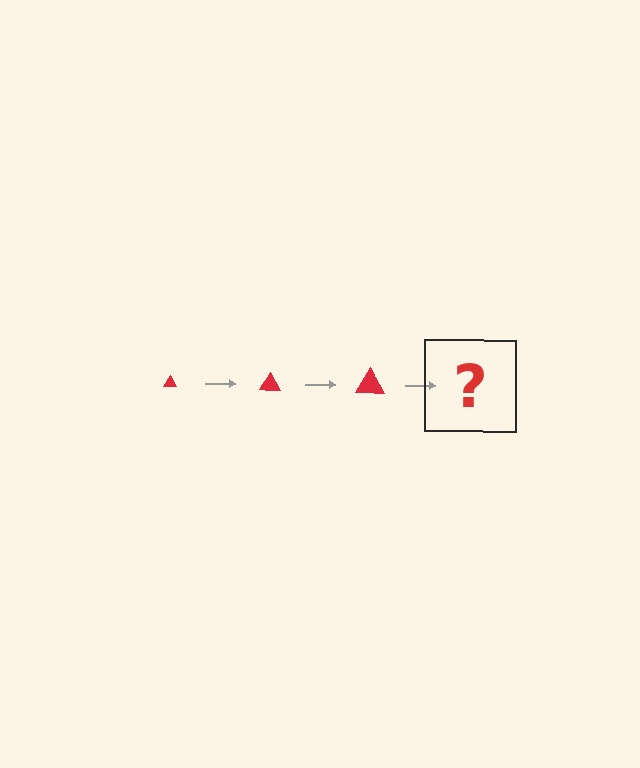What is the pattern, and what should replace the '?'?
The pattern is that the triangle gets progressively larger each step. The '?' should be a red triangle, larger than the previous one.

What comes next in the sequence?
The next element should be a red triangle, larger than the previous one.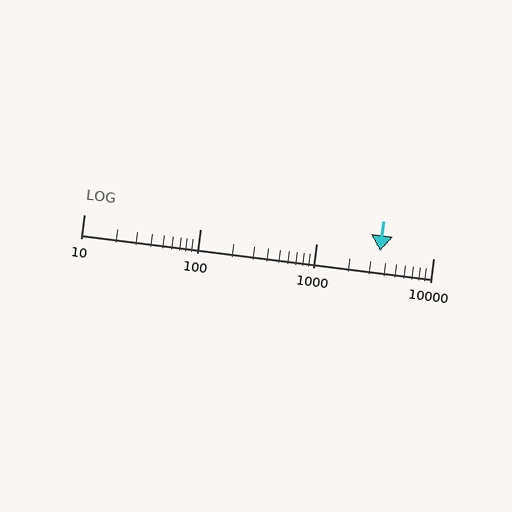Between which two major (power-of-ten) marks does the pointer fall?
The pointer is between 1000 and 10000.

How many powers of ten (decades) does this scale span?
The scale spans 3 decades, from 10 to 10000.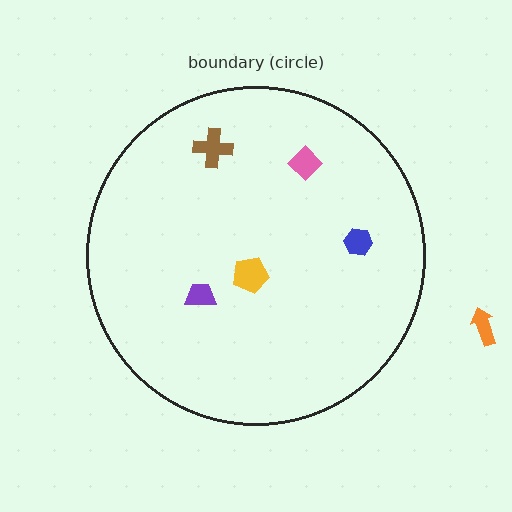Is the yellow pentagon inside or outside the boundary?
Inside.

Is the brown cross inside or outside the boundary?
Inside.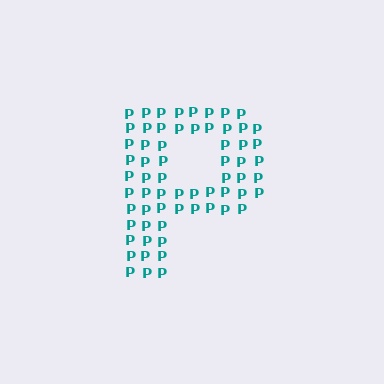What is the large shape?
The large shape is the letter P.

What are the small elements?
The small elements are letter P's.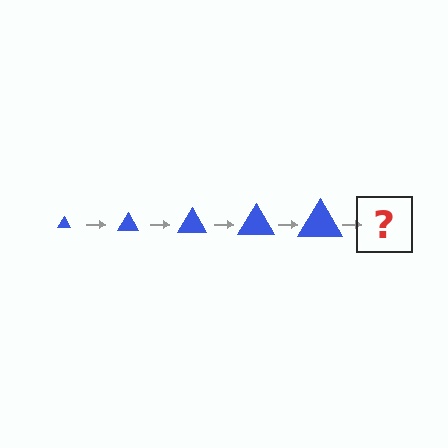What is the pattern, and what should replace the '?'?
The pattern is that the triangle gets progressively larger each step. The '?' should be a blue triangle, larger than the previous one.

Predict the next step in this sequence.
The next step is a blue triangle, larger than the previous one.